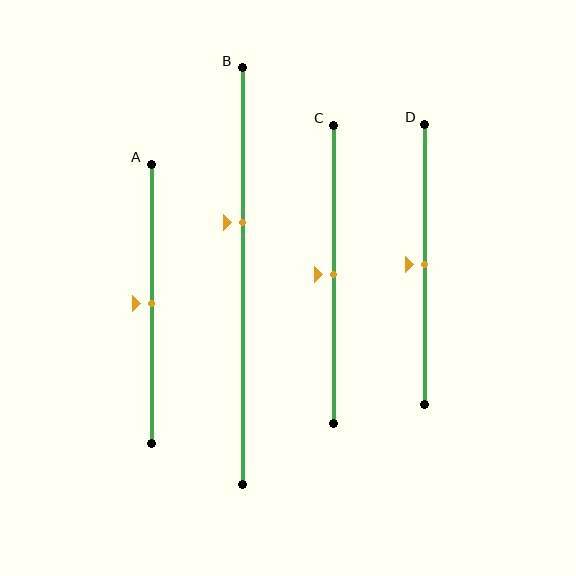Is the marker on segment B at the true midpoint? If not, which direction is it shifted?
No, the marker on segment B is shifted upward by about 13% of the segment length.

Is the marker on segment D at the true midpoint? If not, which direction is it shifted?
Yes, the marker on segment D is at the true midpoint.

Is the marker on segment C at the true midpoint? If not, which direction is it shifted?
Yes, the marker on segment C is at the true midpoint.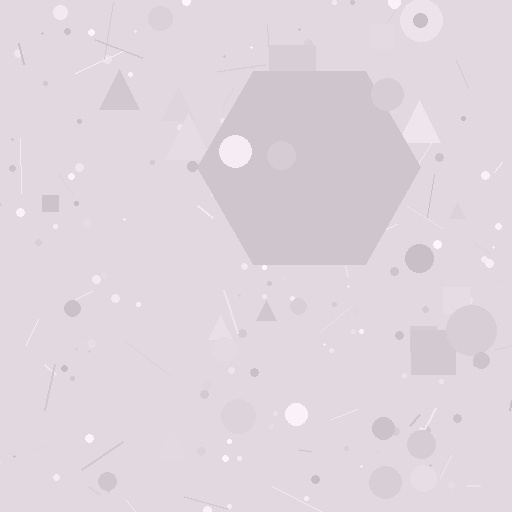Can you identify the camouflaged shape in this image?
The camouflaged shape is a hexagon.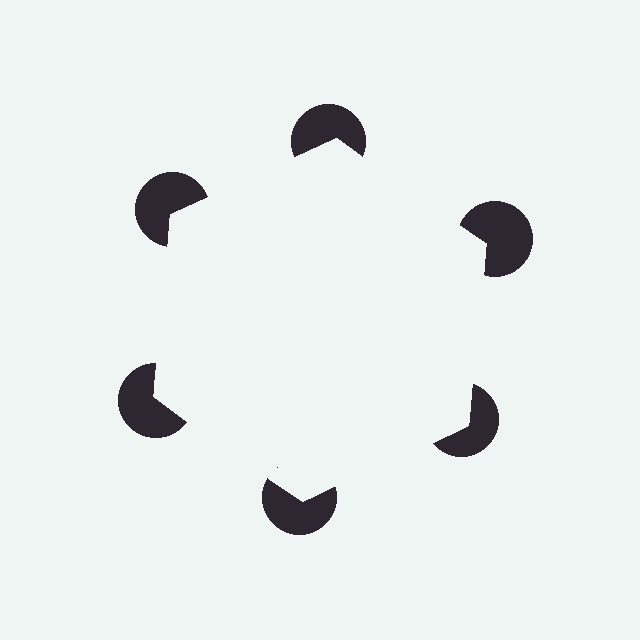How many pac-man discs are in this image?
There are 6 — one at each vertex of the illusory hexagon.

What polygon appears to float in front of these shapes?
An illusory hexagon — its edges are inferred from the aligned wedge cuts in the pac-man discs, not physically drawn.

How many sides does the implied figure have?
6 sides.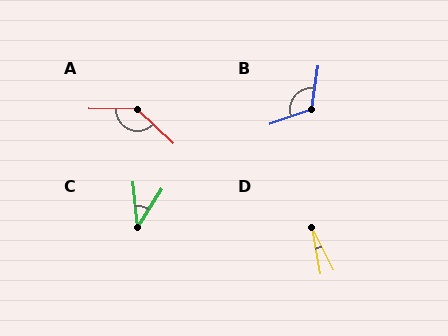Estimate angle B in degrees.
Approximately 118 degrees.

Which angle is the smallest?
D, at approximately 17 degrees.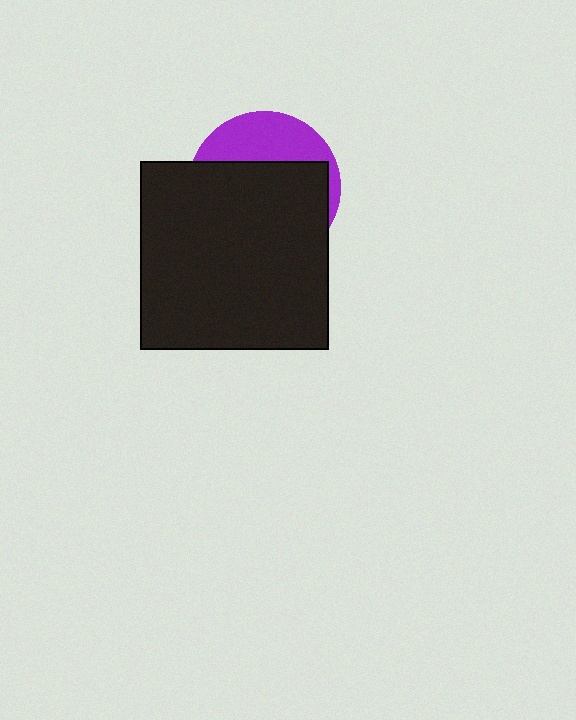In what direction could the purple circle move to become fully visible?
The purple circle could move up. That would shift it out from behind the black square entirely.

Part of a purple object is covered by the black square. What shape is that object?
It is a circle.